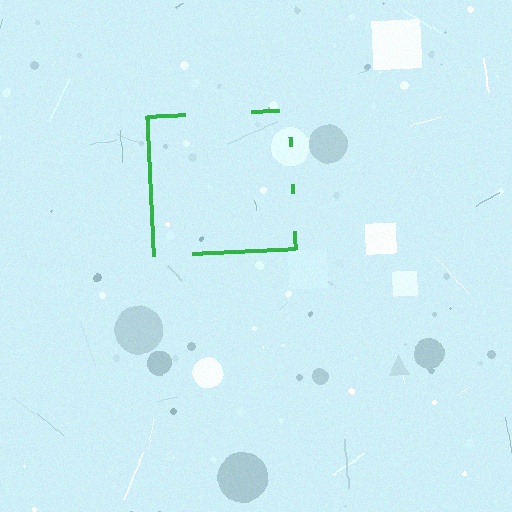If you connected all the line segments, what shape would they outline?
They would outline a square.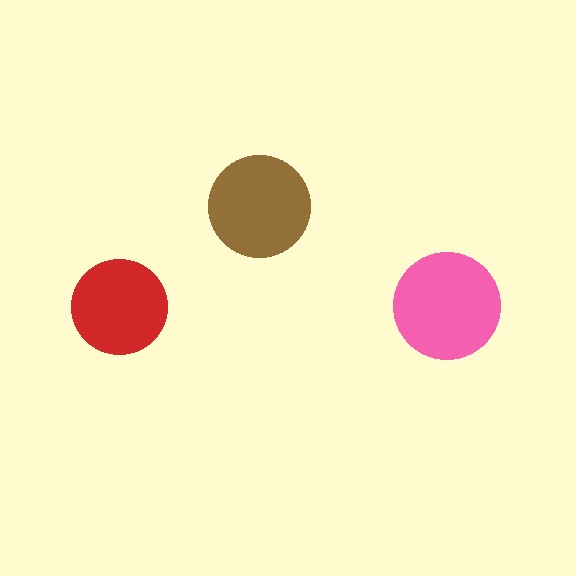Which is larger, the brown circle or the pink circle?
The pink one.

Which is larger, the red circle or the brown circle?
The brown one.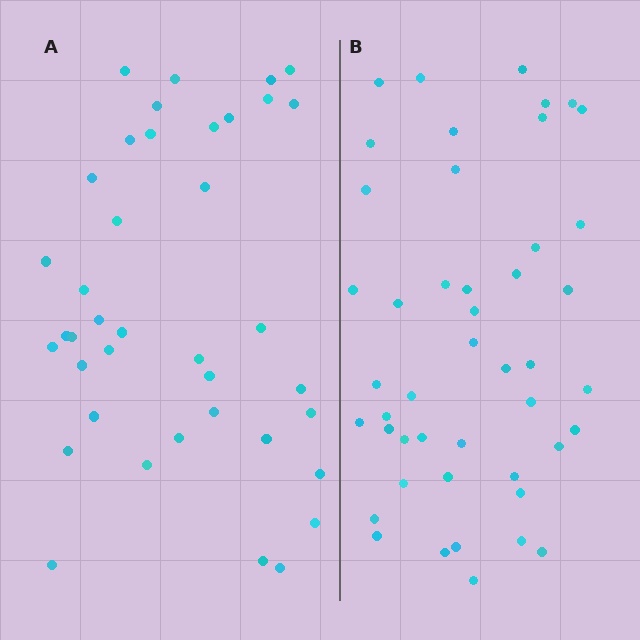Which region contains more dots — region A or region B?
Region B (the right region) has more dots.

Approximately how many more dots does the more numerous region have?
Region B has roughly 8 or so more dots than region A.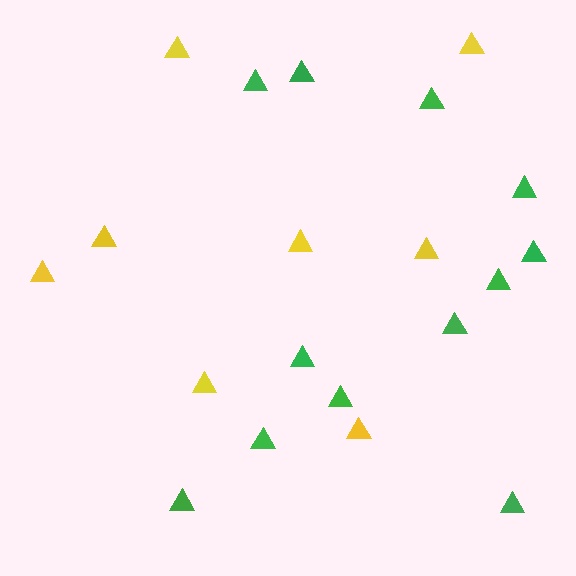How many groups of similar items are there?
There are 2 groups: one group of green triangles (12) and one group of yellow triangles (8).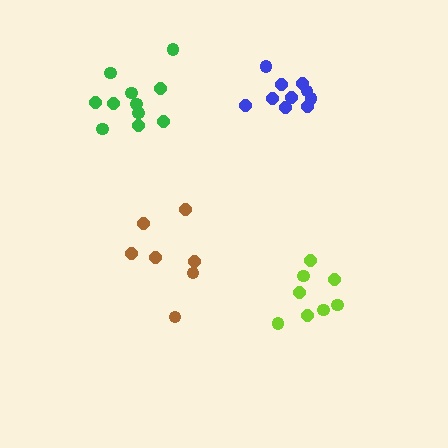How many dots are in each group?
Group 1: 7 dots, Group 2: 11 dots, Group 3: 8 dots, Group 4: 10 dots (36 total).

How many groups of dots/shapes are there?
There are 4 groups.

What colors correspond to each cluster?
The clusters are colored: brown, green, lime, blue.